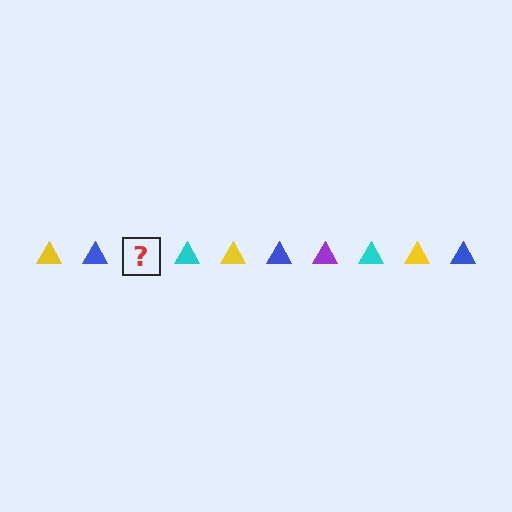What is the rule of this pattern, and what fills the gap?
The rule is that the pattern cycles through yellow, blue, purple, cyan triangles. The gap should be filled with a purple triangle.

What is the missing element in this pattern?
The missing element is a purple triangle.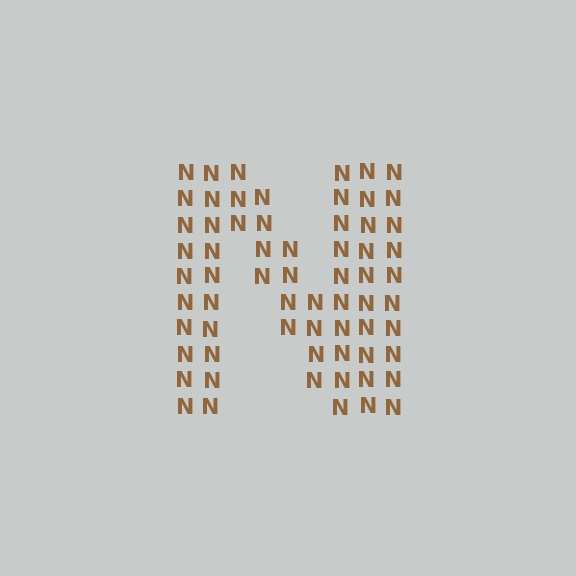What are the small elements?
The small elements are letter N's.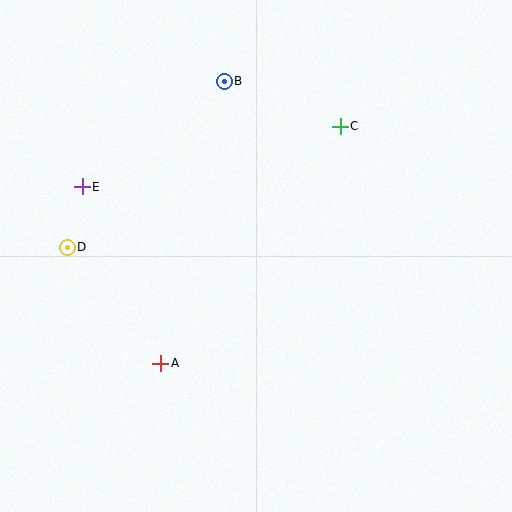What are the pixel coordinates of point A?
Point A is at (161, 363).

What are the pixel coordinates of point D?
Point D is at (67, 247).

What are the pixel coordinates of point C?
Point C is at (340, 126).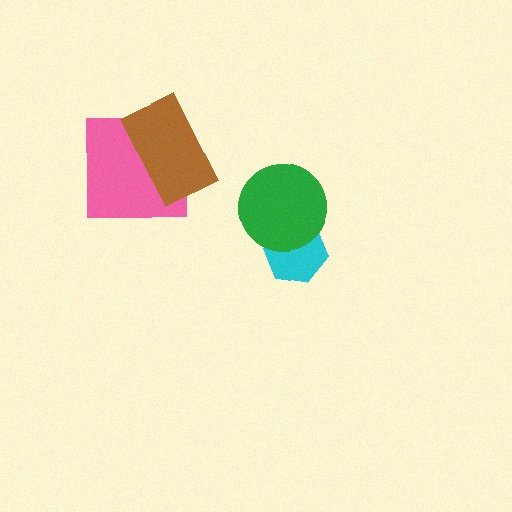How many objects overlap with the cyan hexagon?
1 object overlaps with the cyan hexagon.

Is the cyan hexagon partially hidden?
Yes, it is partially covered by another shape.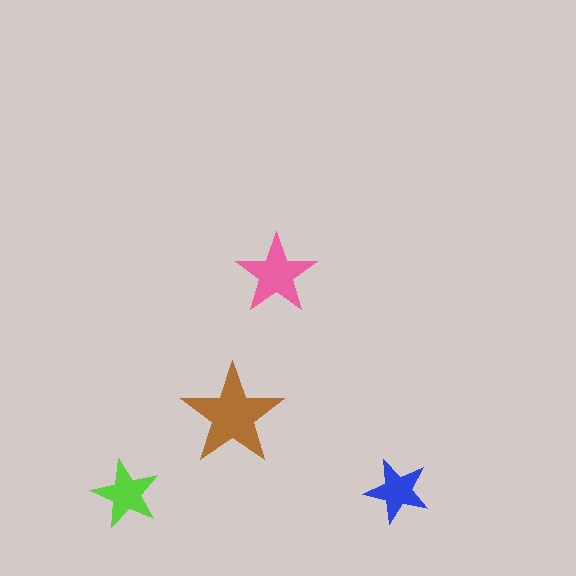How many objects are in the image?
There are 4 objects in the image.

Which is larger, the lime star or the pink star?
The pink one.